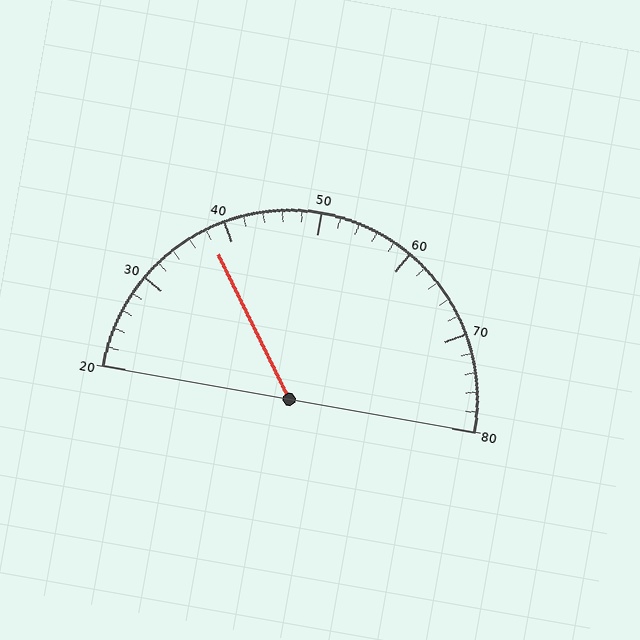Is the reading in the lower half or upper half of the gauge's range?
The reading is in the lower half of the range (20 to 80).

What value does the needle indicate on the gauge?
The needle indicates approximately 38.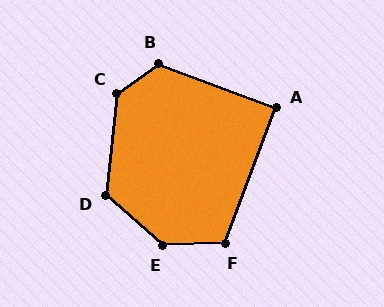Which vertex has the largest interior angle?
E, at approximately 138 degrees.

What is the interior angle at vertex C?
Approximately 133 degrees (obtuse).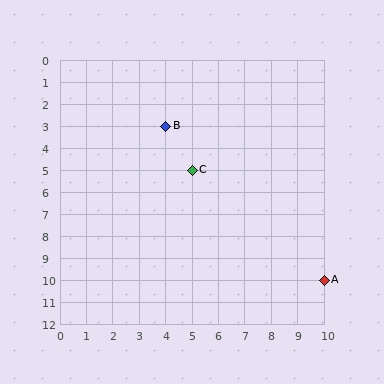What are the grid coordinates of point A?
Point A is at grid coordinates (10, 10).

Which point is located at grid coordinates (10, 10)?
Point A is at (10, 10).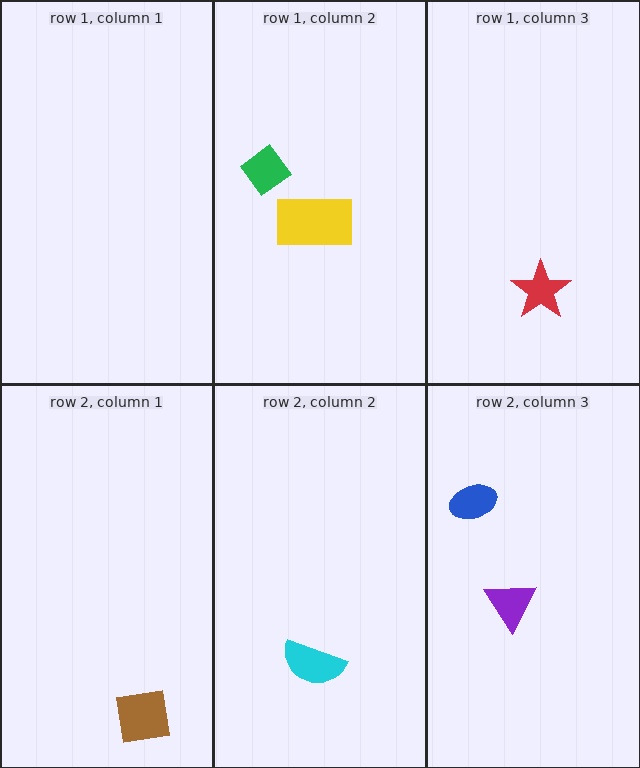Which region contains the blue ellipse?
The row 2, column 3 region.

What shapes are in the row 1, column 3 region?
The red star.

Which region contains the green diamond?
The row 1, column 2 region.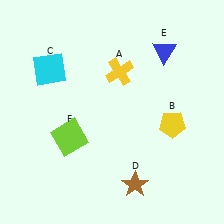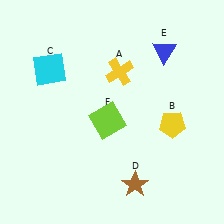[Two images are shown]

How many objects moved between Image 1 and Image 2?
1 object moved between the two images.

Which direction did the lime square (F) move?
The lime square (F) moved right.